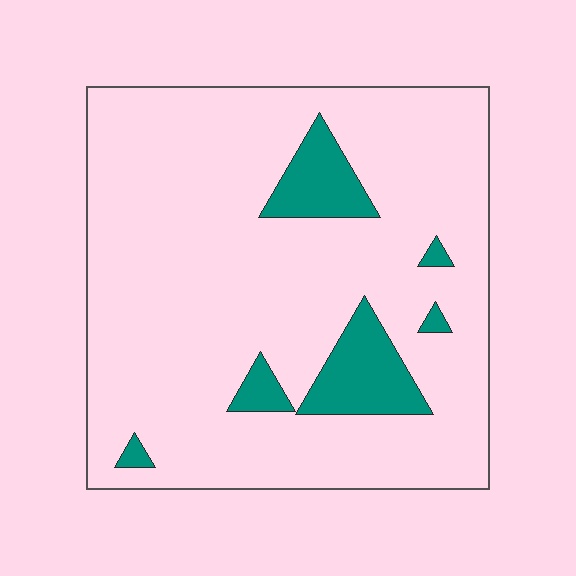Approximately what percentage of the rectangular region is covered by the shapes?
Approximately 10%.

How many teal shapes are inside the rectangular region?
6.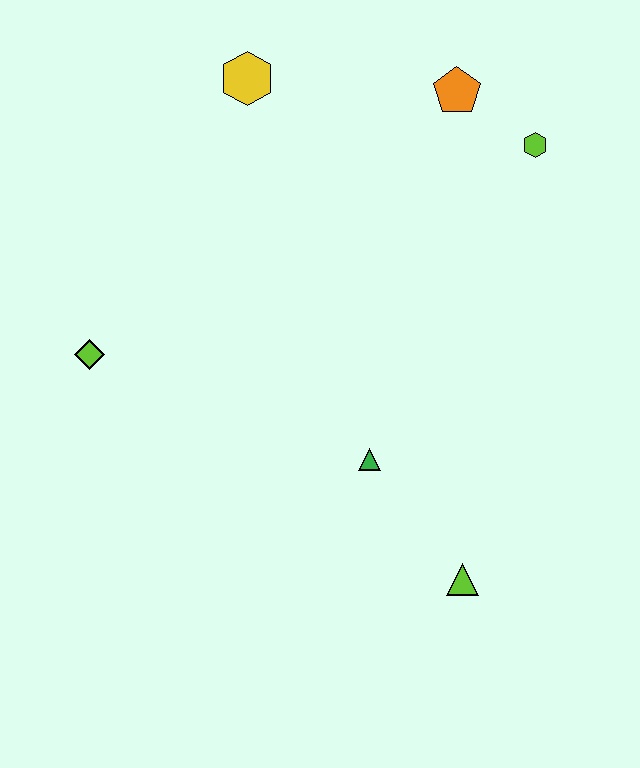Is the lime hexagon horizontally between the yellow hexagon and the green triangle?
No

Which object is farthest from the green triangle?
The yellow hexagon is farthest from the green triangle.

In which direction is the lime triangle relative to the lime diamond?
The lime triangle is to the right of the lime diamond.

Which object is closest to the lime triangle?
The green triangle is closest to the lime triangle.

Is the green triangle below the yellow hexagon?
Yes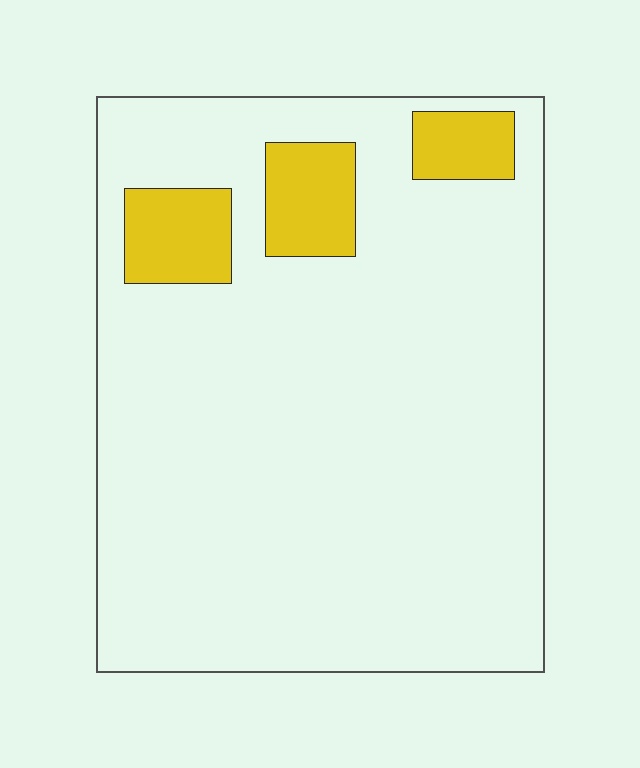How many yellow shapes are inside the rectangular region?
3.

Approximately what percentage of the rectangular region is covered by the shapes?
Approximately 10%.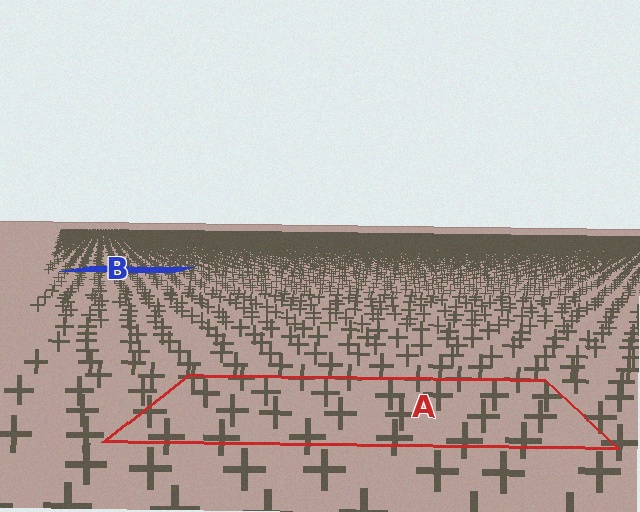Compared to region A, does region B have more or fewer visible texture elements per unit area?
Region B has more texture elements per unit area — they are packed more densely because it is farther away.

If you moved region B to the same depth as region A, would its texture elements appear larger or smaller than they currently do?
They would appear larger. At a closer depth, the same texture elements are projected at a bigger on-screen size.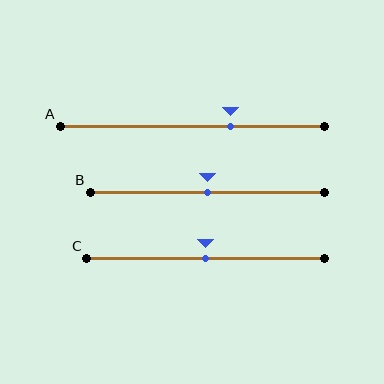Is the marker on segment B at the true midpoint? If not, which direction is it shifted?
Yes, the marker on segment B is at the true midpoint.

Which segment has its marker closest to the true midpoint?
Segment B has its marker closest to the true midpoint.